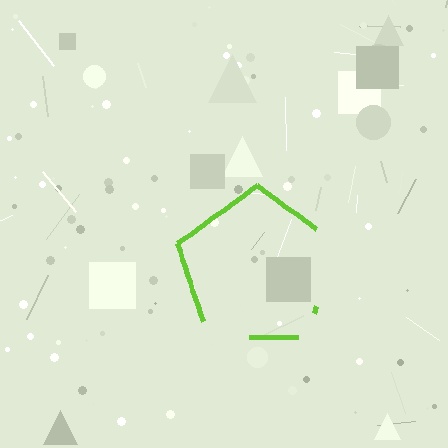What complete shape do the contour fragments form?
The contour fragments form a pentagon.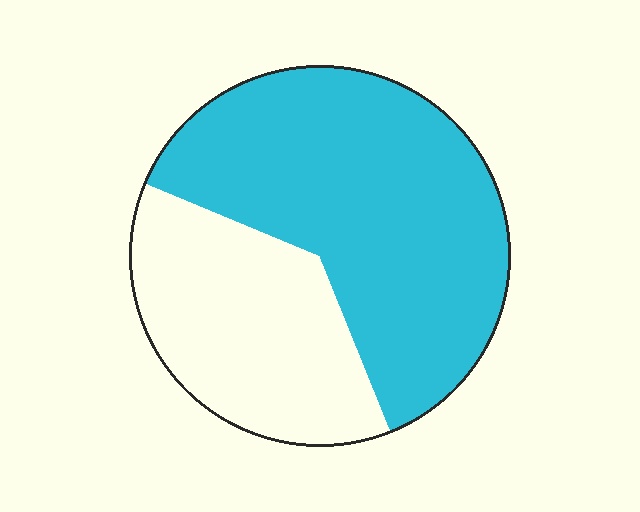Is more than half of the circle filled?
Yes.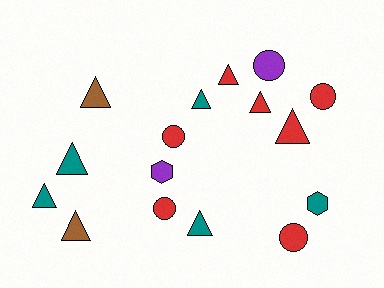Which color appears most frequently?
Red, with 7 objects.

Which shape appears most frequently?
Triangle, with 9 objects.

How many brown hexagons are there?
There are no brown hexagons.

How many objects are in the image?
There are 16 objects.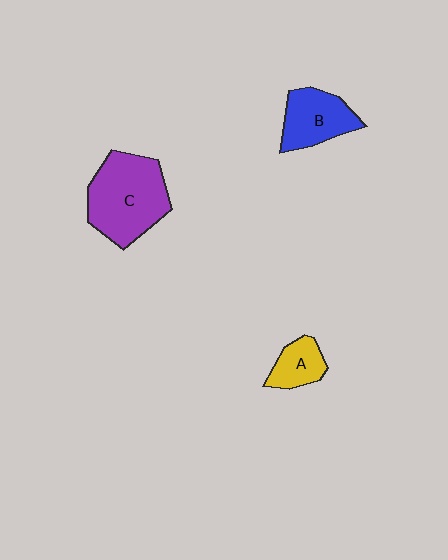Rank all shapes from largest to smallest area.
From largest to smallest: C (purple), B (blue), A (yellow).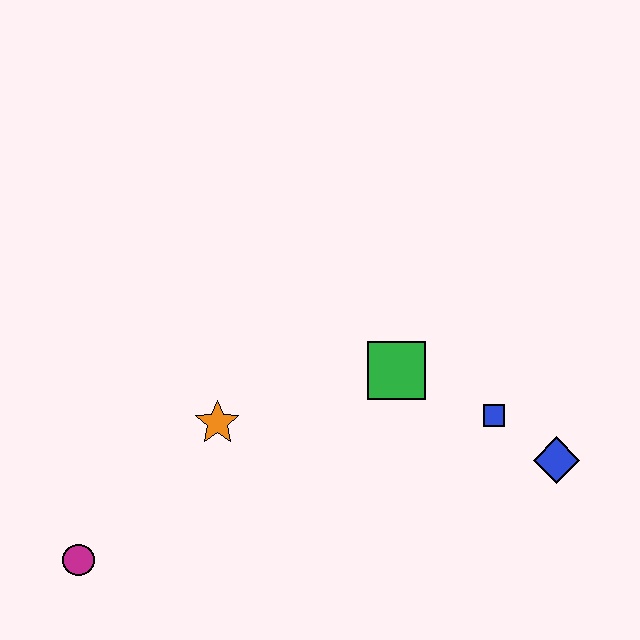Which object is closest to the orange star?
The green square is closest to the orange star.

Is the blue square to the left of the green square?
No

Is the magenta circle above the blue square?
No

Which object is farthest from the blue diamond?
The magenta circle is farthest from the blue diamond.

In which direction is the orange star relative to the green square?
The orange star is to the left of the green square.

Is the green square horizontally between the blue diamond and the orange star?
Yes